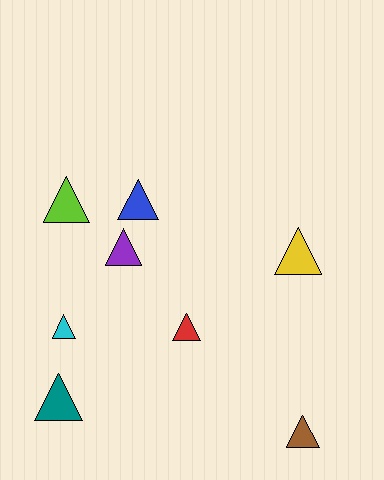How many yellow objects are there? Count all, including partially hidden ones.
There is 1 yellow object.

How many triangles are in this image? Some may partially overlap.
There are 8 triangles.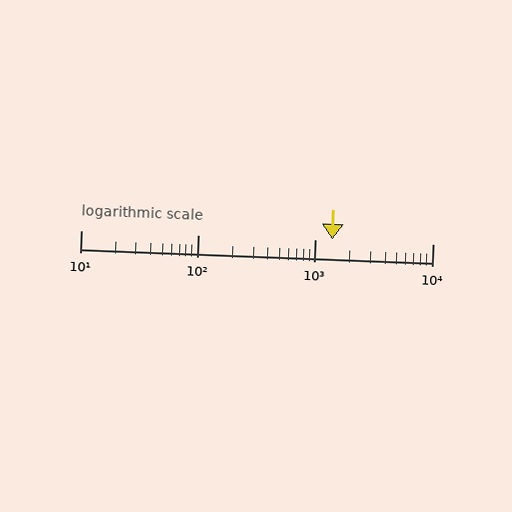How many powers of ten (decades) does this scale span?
The scale spans 3 decades, from 10 to 10000.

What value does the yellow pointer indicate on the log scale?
The pointer indicates approximately 1400.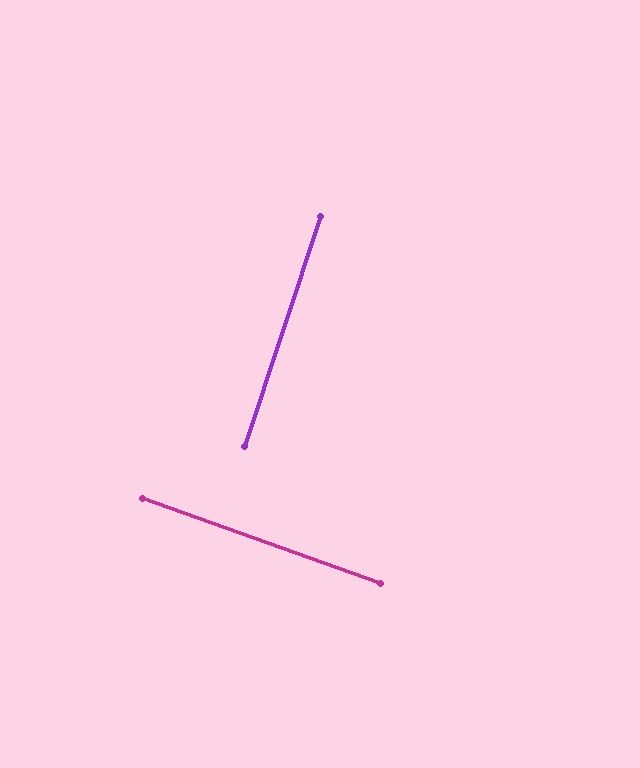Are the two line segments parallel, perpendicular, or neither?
Perpendicular — they meet at approximately 89°.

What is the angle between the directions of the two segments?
Approximately 89 degrees.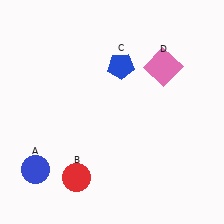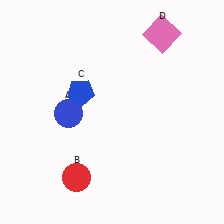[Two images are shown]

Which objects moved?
The objects that moved are: the blue circle (A), the blue pentagon (C), the pink square (D).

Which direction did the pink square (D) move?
The pink square (D) moved up.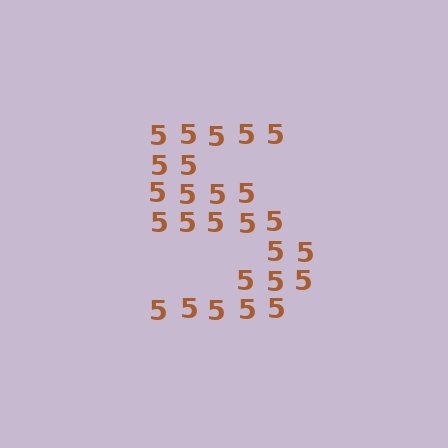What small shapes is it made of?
It is made of small digit 5's.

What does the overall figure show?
The overall figure shows the digit 5.